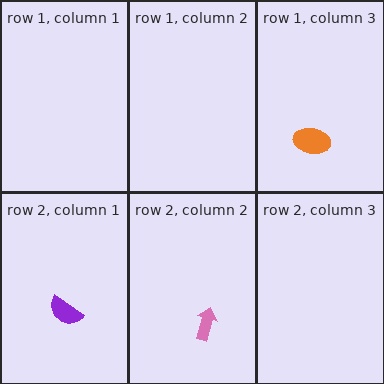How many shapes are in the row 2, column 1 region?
1.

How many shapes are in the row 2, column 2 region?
1.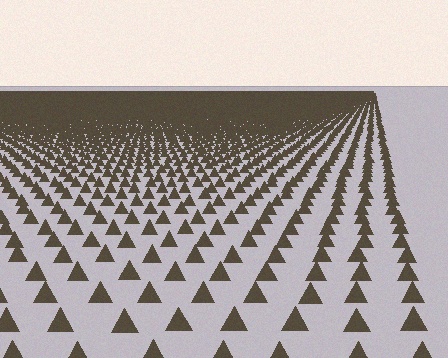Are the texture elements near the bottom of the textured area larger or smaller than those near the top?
Larger. Near the bottom, elements are closer to the viewer and appear at a bigger on-screen size.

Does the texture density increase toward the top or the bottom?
Density increases toward the top.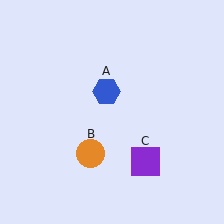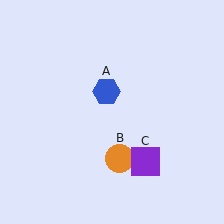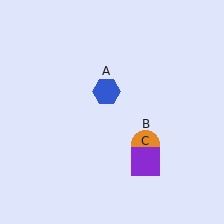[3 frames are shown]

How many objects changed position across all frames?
1 object changed position: orange circle (object B).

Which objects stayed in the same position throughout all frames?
Blue hexagon (object A) and purple square (object C) remained stationary.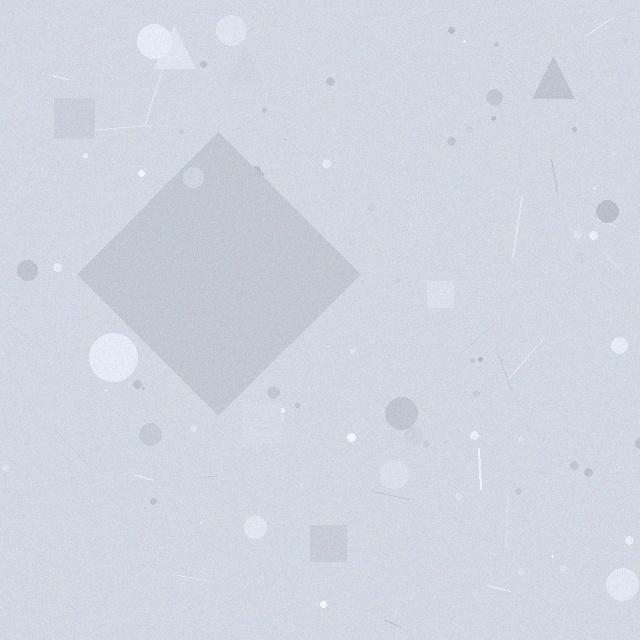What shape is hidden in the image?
A diamond is hidden in the image.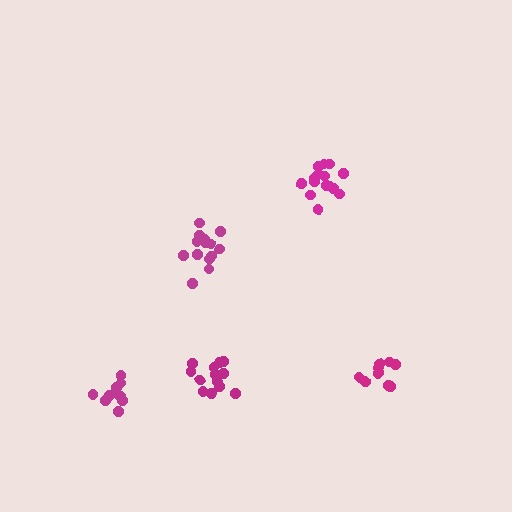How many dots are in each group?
Group 1: 10 dots, Group 2: 10 dots, Group 3: 16 dots, Group 4: 13 dots, Group 5: 14 dots (63 total).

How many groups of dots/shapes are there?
There are 5 groups.